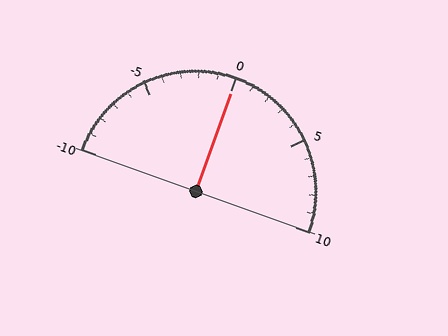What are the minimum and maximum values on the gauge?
The gauge ranges from -10 to 10.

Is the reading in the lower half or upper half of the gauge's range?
The reading is in the upper half of the range (-10 to 10).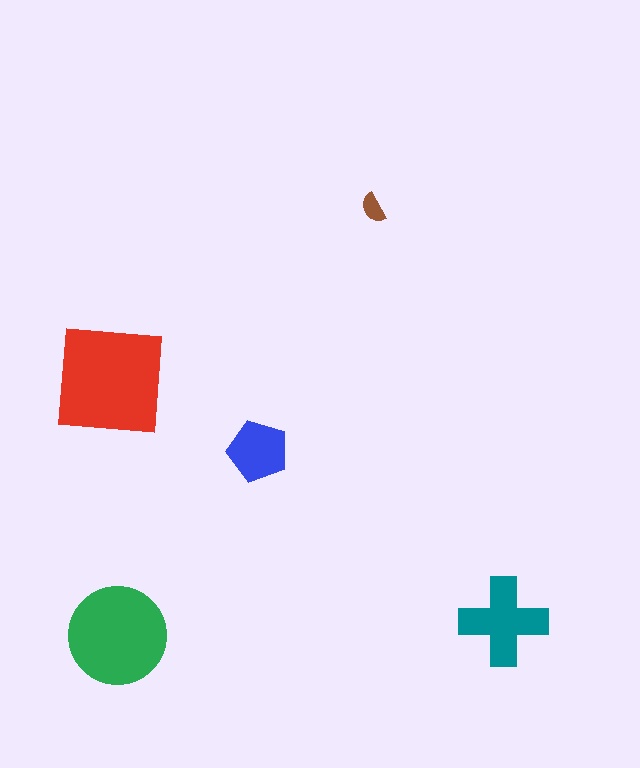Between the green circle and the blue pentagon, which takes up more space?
The green circle.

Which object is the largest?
The red square.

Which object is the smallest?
The brown semicircle.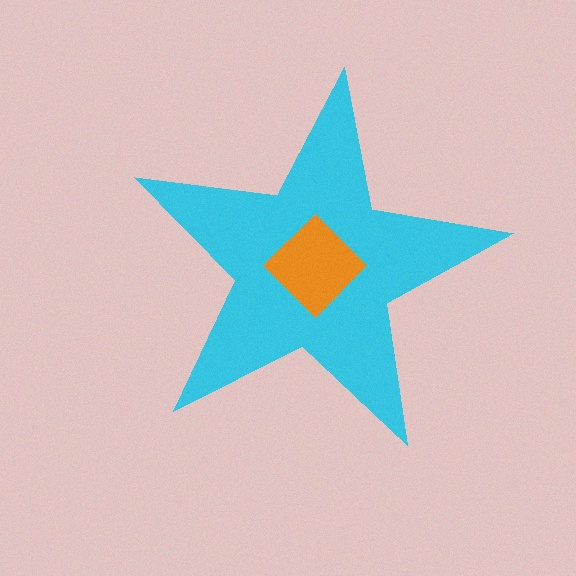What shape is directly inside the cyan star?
The orange diamond.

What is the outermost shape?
The cyan star.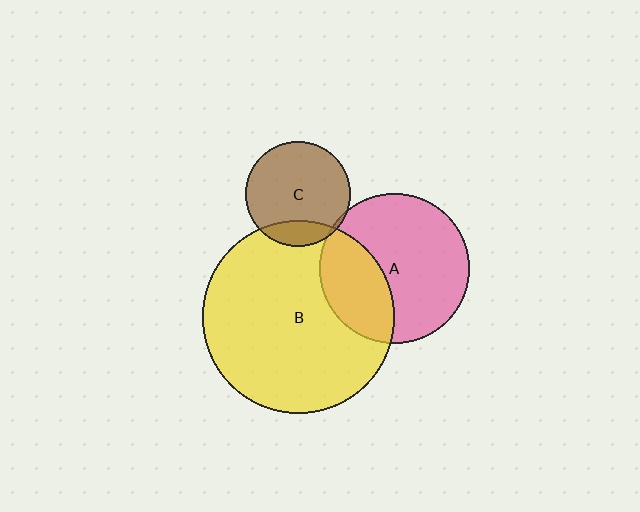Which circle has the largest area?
Circle B (yellow).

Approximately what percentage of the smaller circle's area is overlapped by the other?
Approximately 35%.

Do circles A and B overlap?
Yes.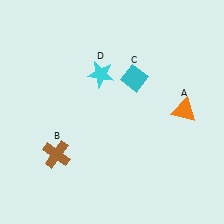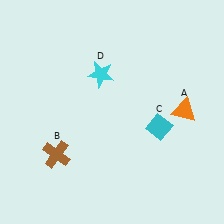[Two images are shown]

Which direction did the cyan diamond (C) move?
The cyan diamond (C) moved down.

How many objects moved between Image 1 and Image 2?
1 object moved between the two images.